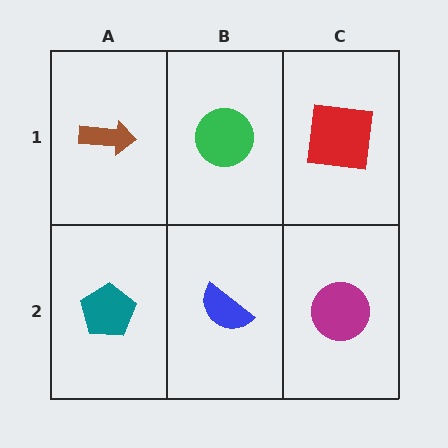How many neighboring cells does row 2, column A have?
2.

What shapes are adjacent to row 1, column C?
A magenta circle (row 2, column C), a green circle (row 1, column B).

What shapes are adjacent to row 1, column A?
A teal pentagon (row 2, column A), a green circle (row 1, column B).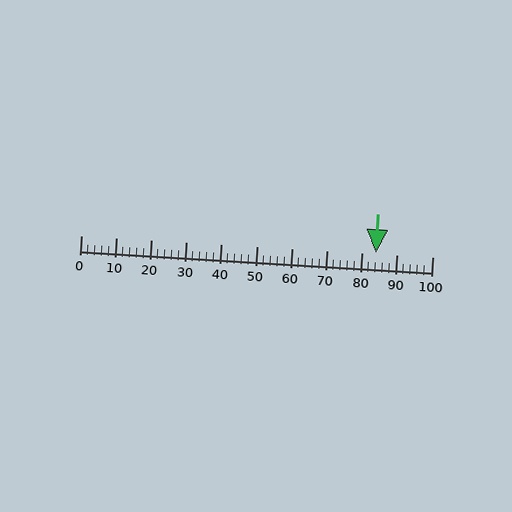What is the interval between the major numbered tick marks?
The major tick marks are spaced 10 units apart.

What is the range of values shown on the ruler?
The ruler shows values from 0 to 100.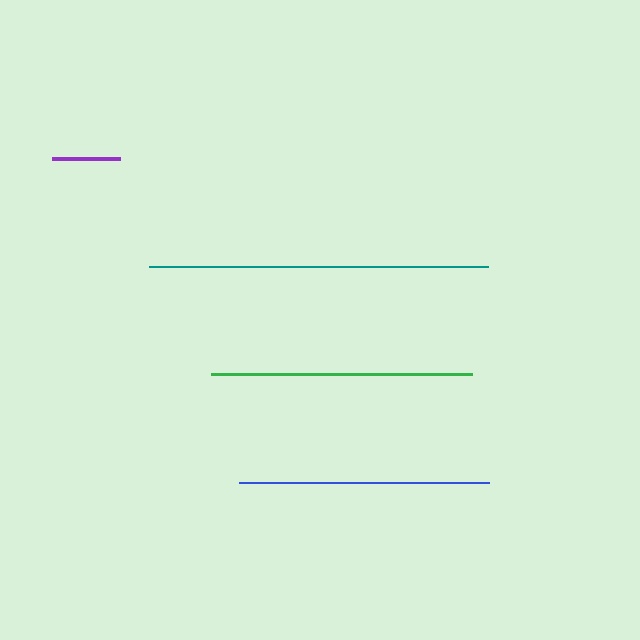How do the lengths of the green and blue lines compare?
The green and blue lines are approximately the same length.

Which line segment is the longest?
The teal line is the longest at approximately 340 pixels.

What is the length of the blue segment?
The blue segment is approximately 249 pixels long.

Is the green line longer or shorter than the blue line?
The green line is longer than the blue line.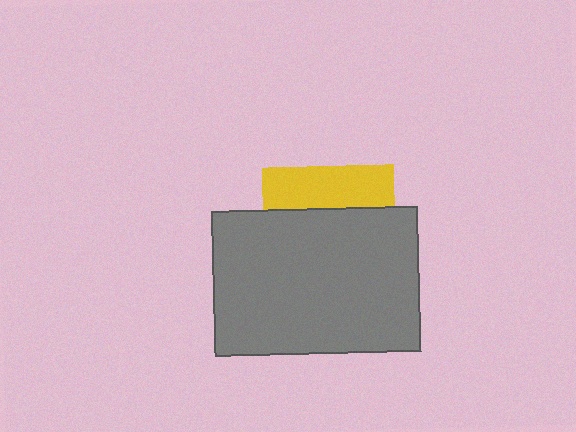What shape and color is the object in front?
The object in front is a gray rectangle.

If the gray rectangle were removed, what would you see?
You would see the complete yellow square.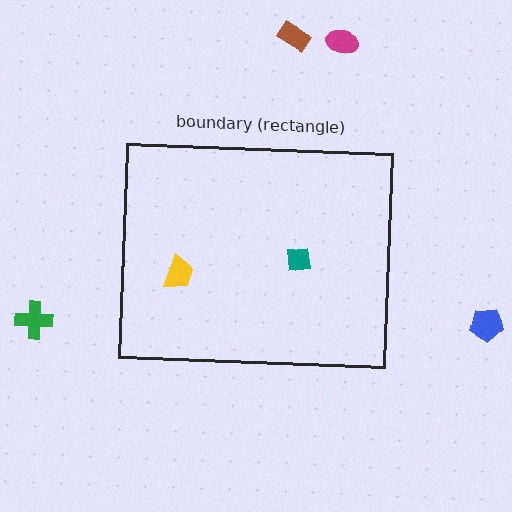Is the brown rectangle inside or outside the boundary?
Outside.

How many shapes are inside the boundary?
2 inside, 4 outside.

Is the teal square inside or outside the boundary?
Inside.